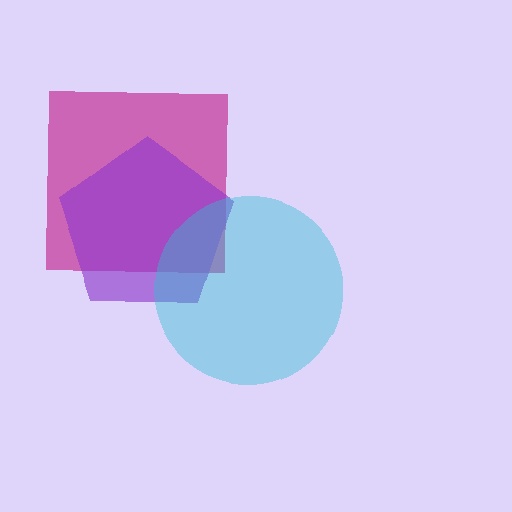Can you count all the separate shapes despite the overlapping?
Yes, there are 3 separate shapes.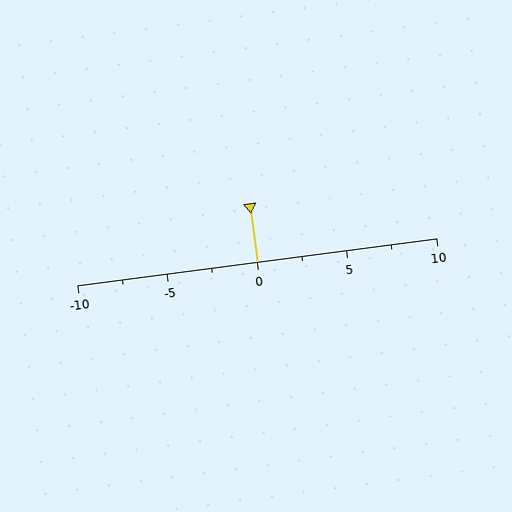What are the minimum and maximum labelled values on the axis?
The axis runs from -10 to 10.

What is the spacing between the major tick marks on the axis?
The major ticks are spaced 5 apart.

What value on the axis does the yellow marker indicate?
The marker indicates approximately 0.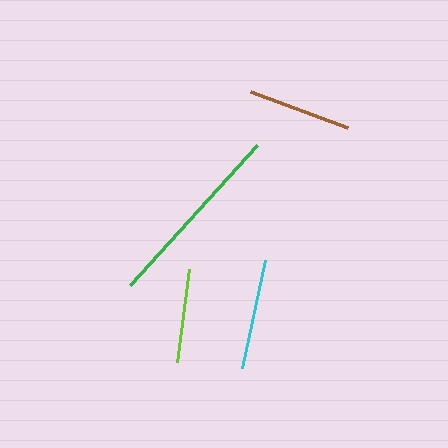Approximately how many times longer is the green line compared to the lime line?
The green line is approximately 2.0 times the length of the lime line.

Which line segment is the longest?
The green line is the longest at approximately 189 pixels.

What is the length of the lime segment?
The lime segment is approximately 93 pixels long.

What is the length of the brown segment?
The brown segment is approximately 104 pixels long.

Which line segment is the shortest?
The lime line is the shortest at approximately 93 pixels.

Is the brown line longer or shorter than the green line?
The green line is longer than the brown line.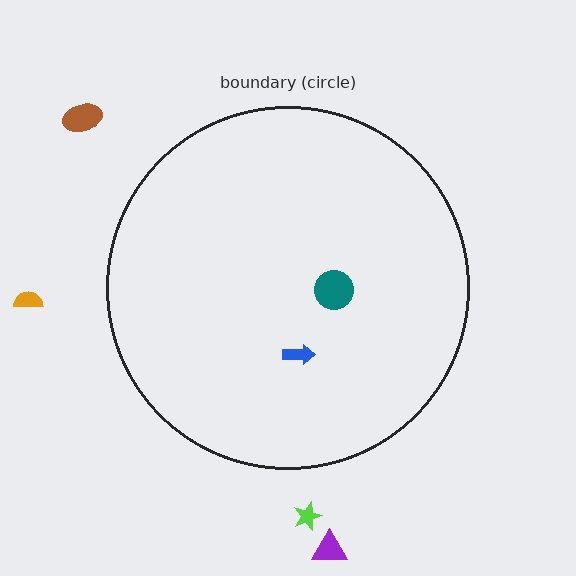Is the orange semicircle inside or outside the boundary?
Outside.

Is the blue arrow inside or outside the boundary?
Inside.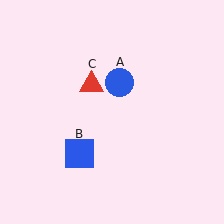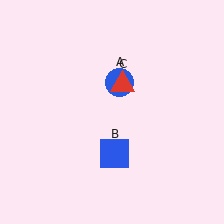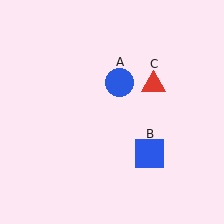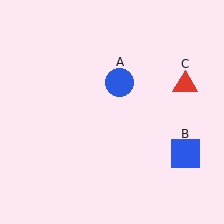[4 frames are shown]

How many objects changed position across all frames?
2 objects changed position: blue square (object B), red triangle (object C).